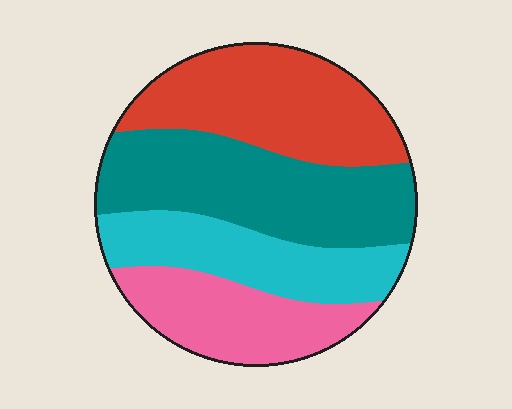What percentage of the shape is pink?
Pink covers around 20% of the shape.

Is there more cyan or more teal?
Teal.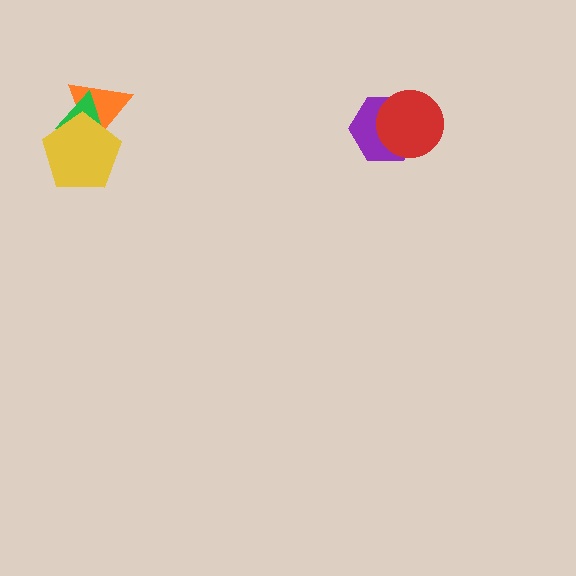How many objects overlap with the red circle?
1 object overlaps with the red circle.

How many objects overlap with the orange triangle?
2 objects overlap with the orange triangle.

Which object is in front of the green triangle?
The yellow pentagon is in front of the green triangle.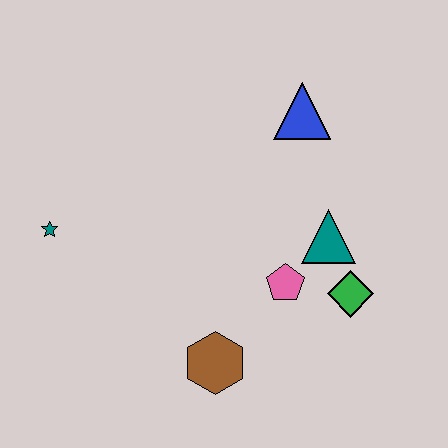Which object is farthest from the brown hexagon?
The blue triangle is farthest from the brown hexagon.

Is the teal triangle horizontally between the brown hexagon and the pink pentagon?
No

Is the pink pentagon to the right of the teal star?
Yes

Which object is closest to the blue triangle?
The teal triangle is closest to the blue triangle.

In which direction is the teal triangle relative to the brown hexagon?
The teal triangle is above the brown hexagon.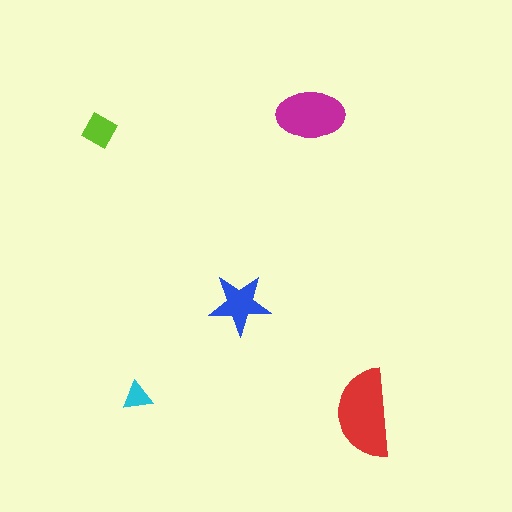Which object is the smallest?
The cyan triangle.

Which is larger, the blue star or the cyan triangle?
The blue star.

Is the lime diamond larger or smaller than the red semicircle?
Smaller.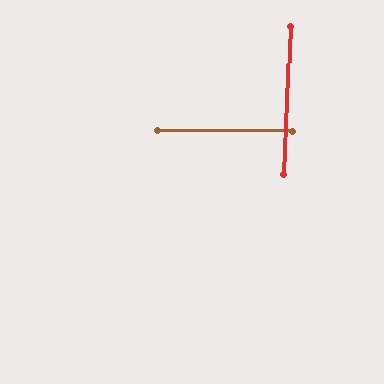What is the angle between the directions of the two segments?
Approximately 88 degrees.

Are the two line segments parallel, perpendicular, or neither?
Perpendicular — they meet at approximately 88°.